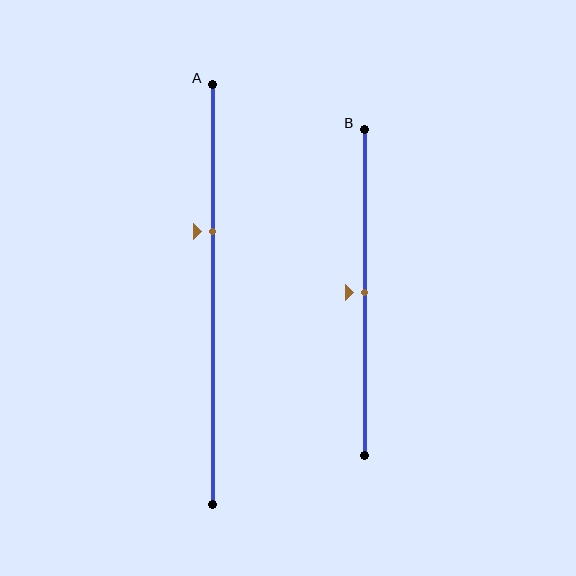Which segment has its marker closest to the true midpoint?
Segment B has its marker closest to the true midpoint.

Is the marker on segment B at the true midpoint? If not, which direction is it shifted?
Yes, the marker on segment B is at the true midpoint.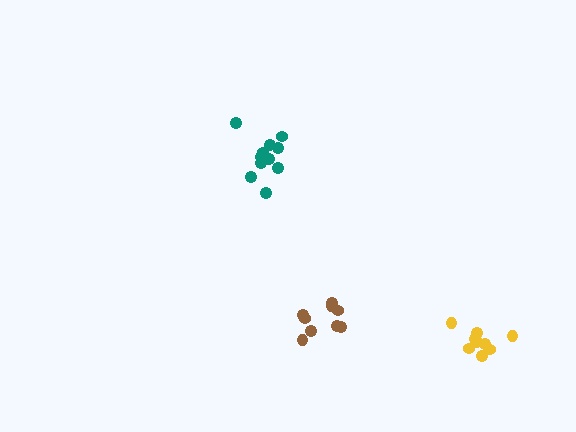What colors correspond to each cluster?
The clusters are colored: yellow, teal, brown.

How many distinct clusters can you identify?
There are 3 distinct clusters.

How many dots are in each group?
Group 1: 10 dots, Group 2: 11 dots, Group 3: 9 dots (30 total).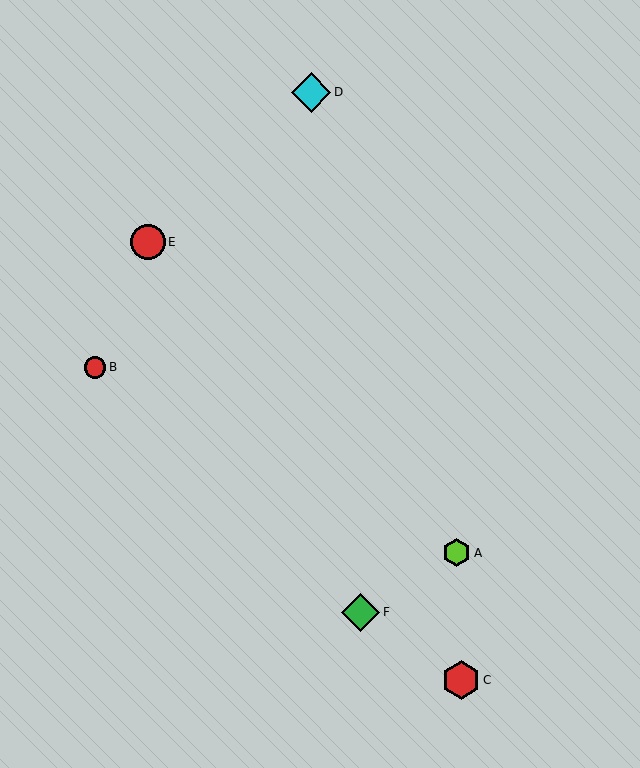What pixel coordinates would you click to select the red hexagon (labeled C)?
Click at (461, 680) to select the red hexagon C.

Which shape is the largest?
The cyan diamond (labeled D) is the largest.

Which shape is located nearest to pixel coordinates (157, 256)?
The red circle (labeled E) at (148, 242) is nearest to that location.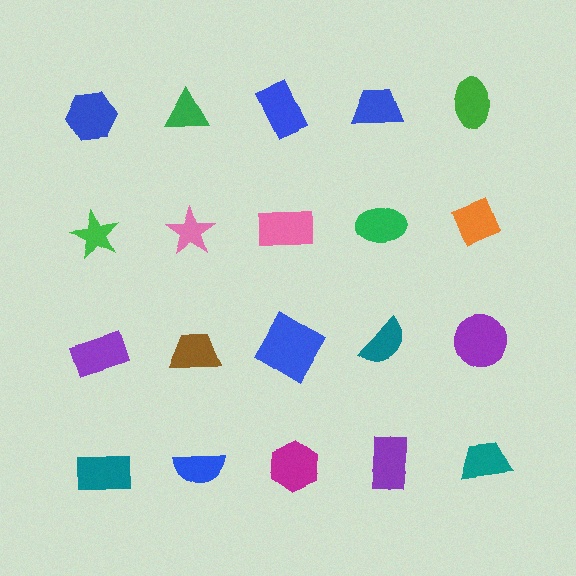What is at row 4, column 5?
A teal trapezoid.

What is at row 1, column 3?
A blue rectangle.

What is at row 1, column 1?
A blue hexagon.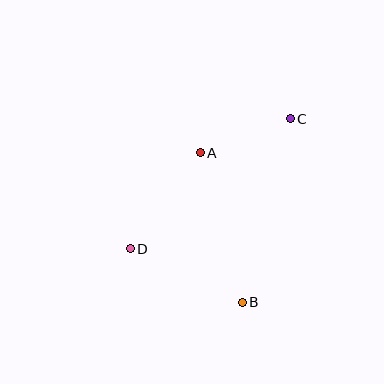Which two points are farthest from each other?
Points C and D are farthest from each other.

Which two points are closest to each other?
Points A and C are closest to each other.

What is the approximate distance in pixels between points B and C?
The distance between B and C is approximately 190 pixels.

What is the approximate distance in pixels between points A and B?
The distance between A and B is approximately 155 pixels.